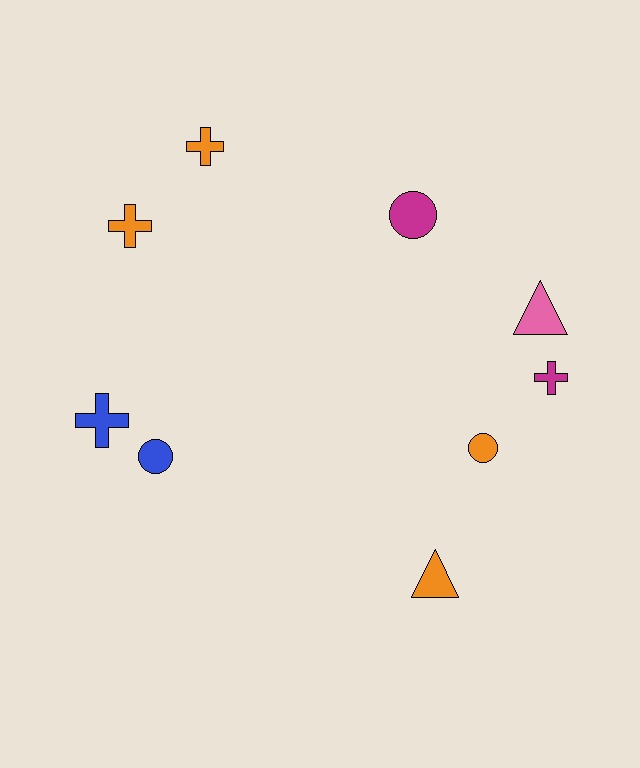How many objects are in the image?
There are 9 objects.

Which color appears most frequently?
Orange, with 4 objects.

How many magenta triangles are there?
There are no magenta triangles.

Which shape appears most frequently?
Cross, with 4 objects.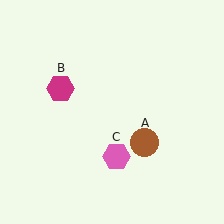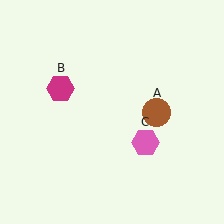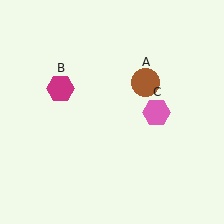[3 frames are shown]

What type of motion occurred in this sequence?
The brown circle (object A), pink hexagon (object C) rotated counterclockwise around the center of the scene.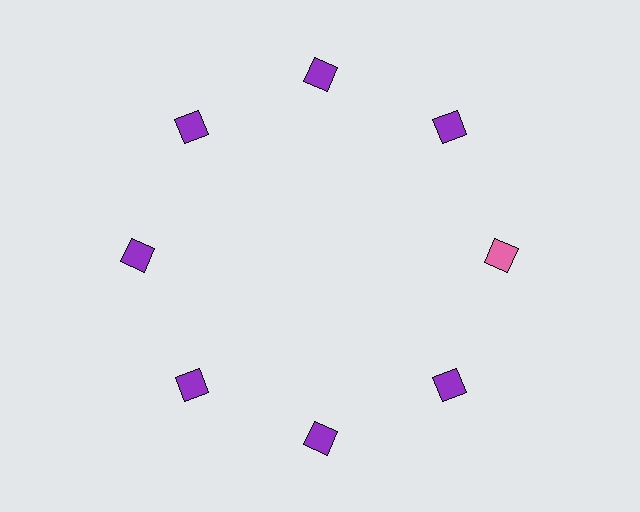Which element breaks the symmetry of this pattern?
The pink square at roughly the 3 o'clock position breaks the symmetry. All other shapes are purple squares.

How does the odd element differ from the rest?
It has a different color: pink instead of purple.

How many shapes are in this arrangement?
There are 8 shapes arranged in a ring pattern.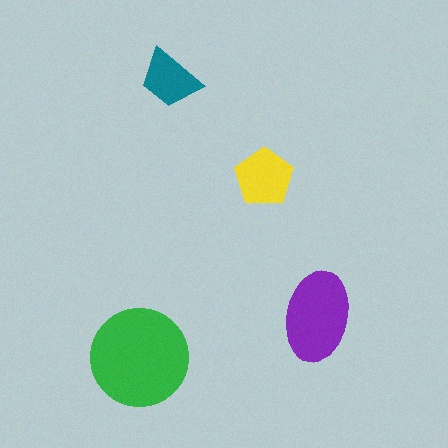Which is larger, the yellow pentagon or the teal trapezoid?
The yellow pentagon.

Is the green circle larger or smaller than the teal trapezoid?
Larger.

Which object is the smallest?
The teal trapezoid.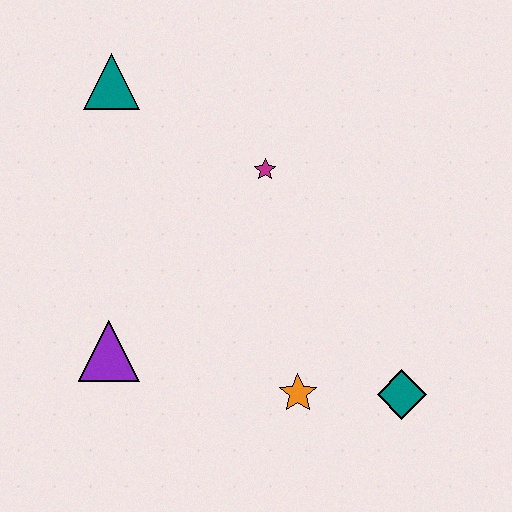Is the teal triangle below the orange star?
No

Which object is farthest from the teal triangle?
The teal diamond is farthest from the teal triangle.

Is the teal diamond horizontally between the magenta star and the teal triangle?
No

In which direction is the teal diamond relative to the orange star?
The teal diamond is to the right of the orange star.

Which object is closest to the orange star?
The teal diamond is closest to the orange star.